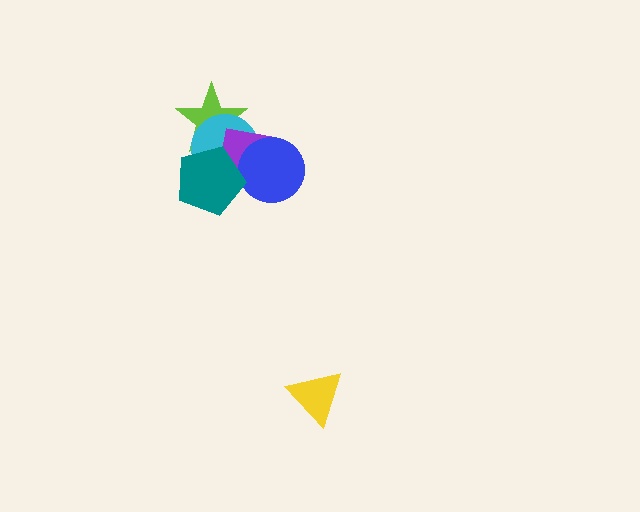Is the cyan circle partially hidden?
Yes, it is partially covered by another shape.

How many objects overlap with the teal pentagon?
4 objects overlap with the teal pentagon.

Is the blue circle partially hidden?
Yes, it is partially covered by another shape.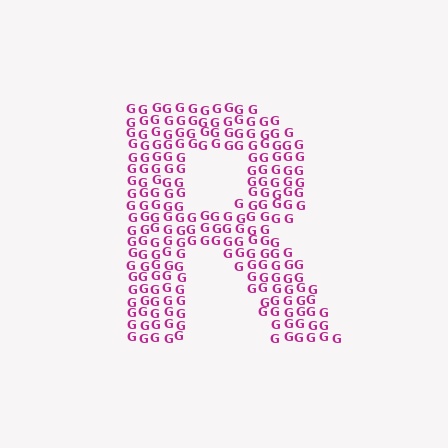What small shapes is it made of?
It is made of small letter G's.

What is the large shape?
The large shape is the letter R.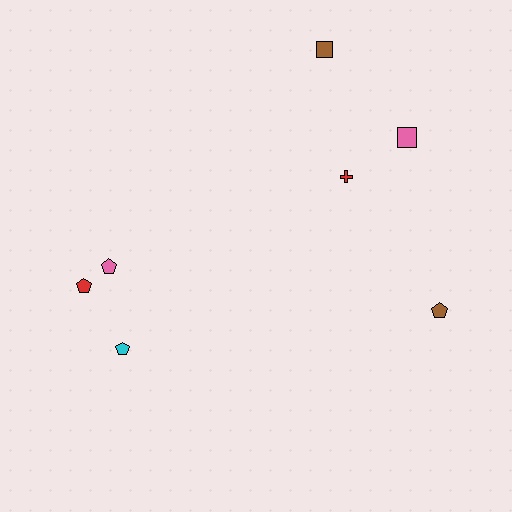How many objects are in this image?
There are 7 objects.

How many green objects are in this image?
There are no green objects.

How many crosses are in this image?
There is 1 cross.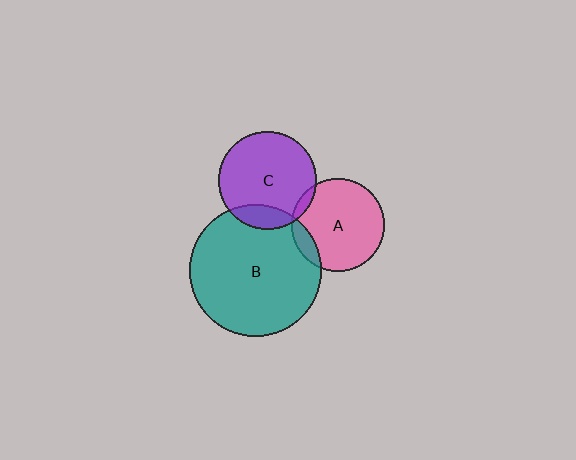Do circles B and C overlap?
Yes.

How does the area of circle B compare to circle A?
Approximately 2.0 times.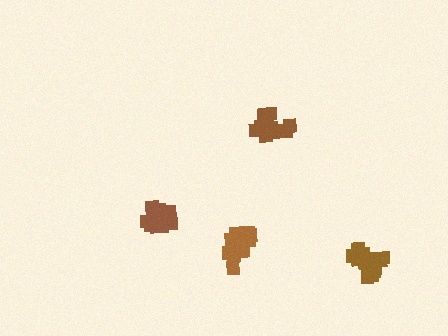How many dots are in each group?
Group 1: 19 dots, Group 2: 14 dots, Group 3: 17 dots, Group 4: 19 dots (69 total).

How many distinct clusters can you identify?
There are 4 distinct clusters.